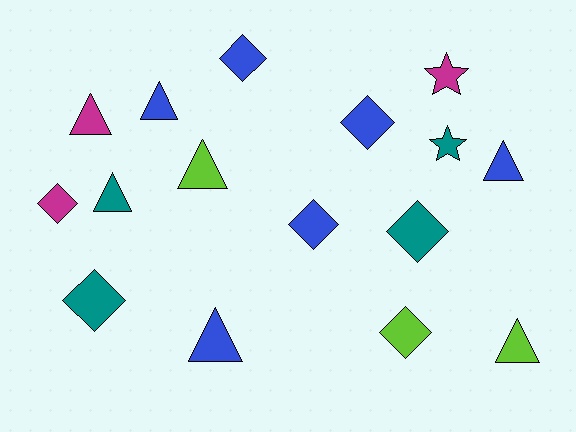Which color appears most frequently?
Blue, with 6 objects.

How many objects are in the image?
There are 16 objects.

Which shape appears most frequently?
Diamond, with 7 objects.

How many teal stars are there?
There is 1 teal star.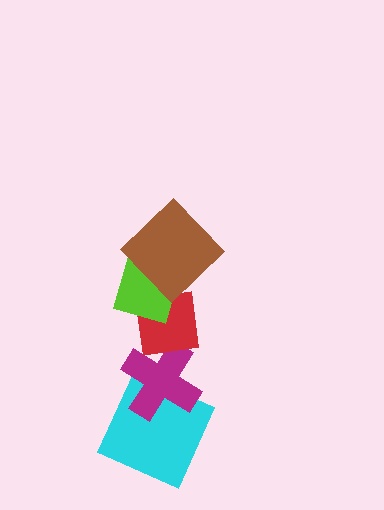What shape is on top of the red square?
The lime diamond is on top of the red square.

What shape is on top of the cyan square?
The magenta cross is on top of the cyan square.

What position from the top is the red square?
The red square is 3rd from the top.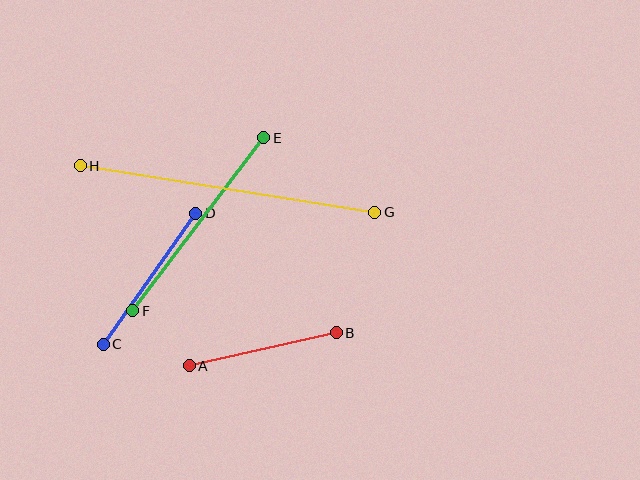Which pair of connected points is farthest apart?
Points G and H are farthest apart.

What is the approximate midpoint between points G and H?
The midpoint is at approximately (228, 189) pixels.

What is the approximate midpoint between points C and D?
The midpoint is at approximately (149, 279) pixels.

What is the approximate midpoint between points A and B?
The midpoint is at approximately (263, 349) pixels.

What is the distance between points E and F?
The distance is approximately 217 pixels.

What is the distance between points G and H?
The distance is approximately 298 pixels.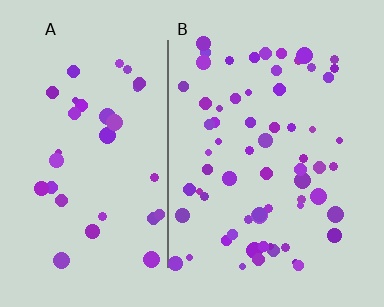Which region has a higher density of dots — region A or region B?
B (the right).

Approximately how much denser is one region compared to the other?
Approximately 1.9× — region B over region A.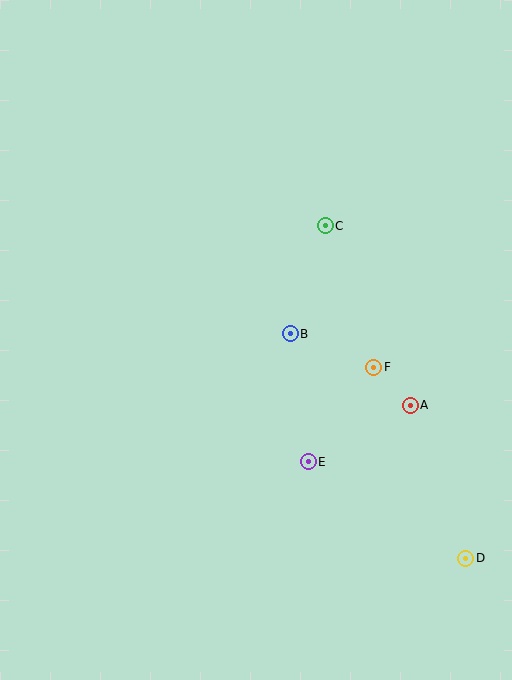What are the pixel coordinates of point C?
Point C is at (325, 226).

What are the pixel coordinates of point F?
Point F is at (374, 368).